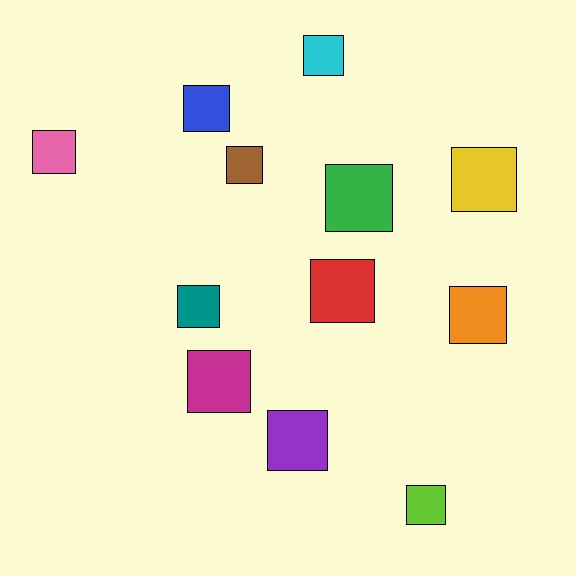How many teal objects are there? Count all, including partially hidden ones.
There is 1 teal object.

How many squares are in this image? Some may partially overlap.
There are 12 squares.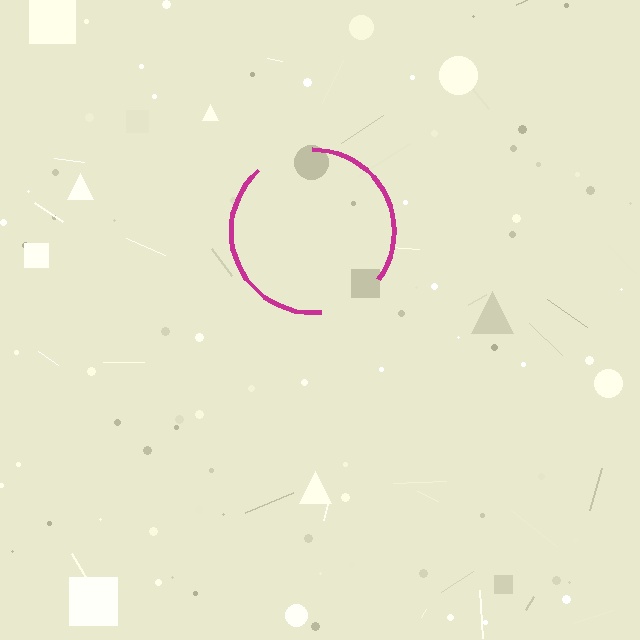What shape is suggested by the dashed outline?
The dashed outline suggests a circle.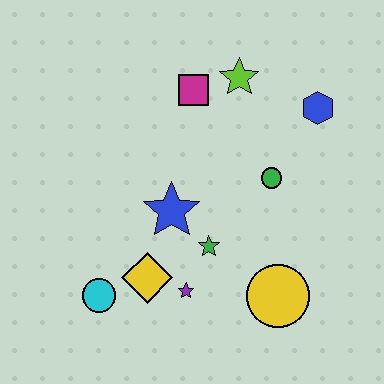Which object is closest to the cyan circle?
The yellow diamond is closest to the cyan circle.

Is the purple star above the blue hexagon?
No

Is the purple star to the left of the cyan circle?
No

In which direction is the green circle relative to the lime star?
The green circle is below the lime star.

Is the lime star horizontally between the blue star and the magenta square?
No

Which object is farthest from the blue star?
The blue hexagon is farthest from the blue star.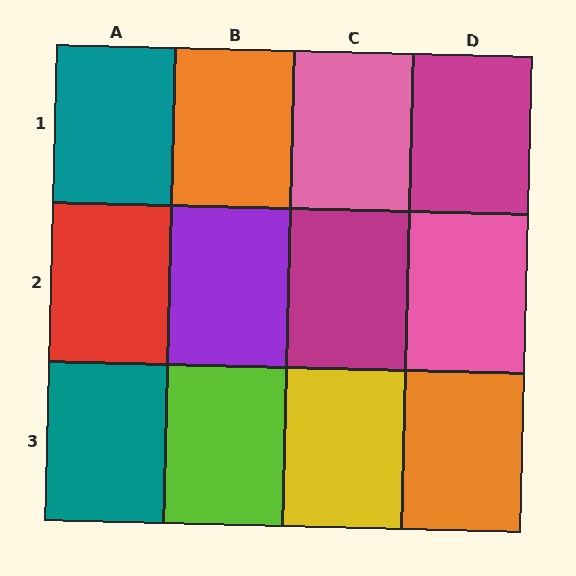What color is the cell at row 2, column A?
Red.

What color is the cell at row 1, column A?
Teal.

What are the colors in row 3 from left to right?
Teal, lime, yellow, orange.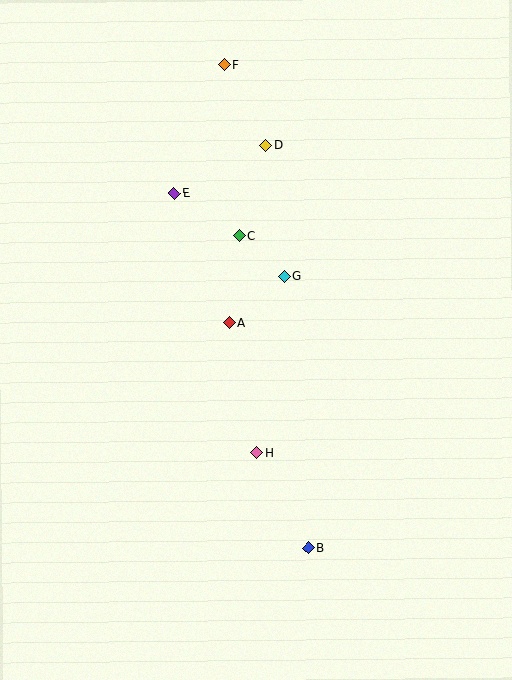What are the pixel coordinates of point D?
Point D is at (266, 145).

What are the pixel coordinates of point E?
Point E is at (174, 193).